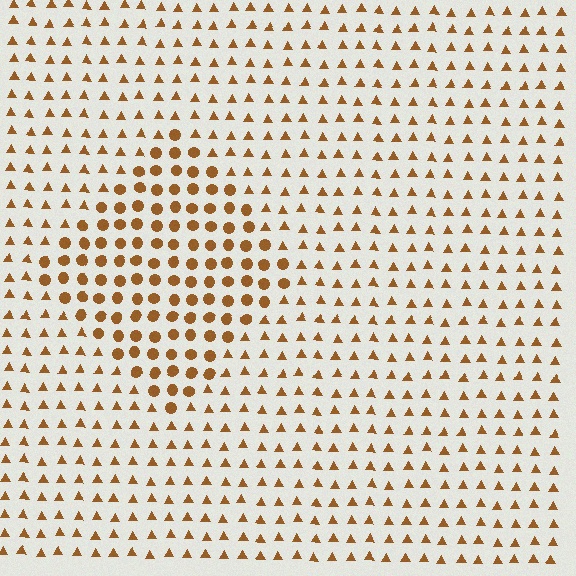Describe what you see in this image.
The image is filled with small brown elements arranged in a uniform grid. A diamond-shaped region contains circles, while the surrounding area contains triangles. The boundary is defined purely by the change in element shape.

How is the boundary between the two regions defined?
The boundary is defined by a change in element shape: circles inside vs. triangles outside. All elements share the same color and spacing.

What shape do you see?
I see a diamond.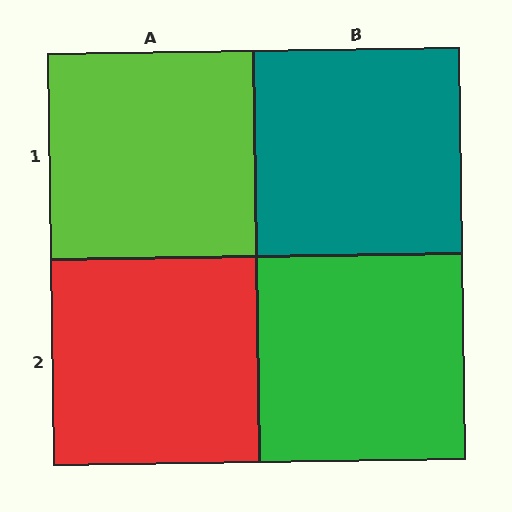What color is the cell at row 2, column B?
Green.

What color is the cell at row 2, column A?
Red.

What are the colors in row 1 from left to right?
Lime, teal.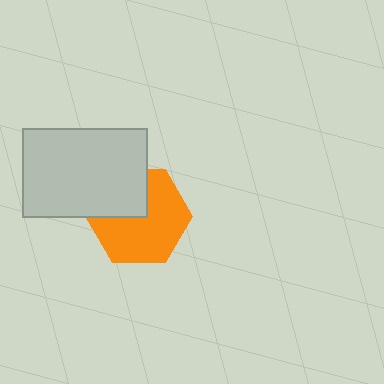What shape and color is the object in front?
The object in front is a light gray rectangle.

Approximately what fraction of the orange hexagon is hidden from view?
Roughly 31% of the orange hexagon is hidden behind the light gray rectangle.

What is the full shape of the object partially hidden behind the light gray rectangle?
The partially hidden object is an orange hexagon.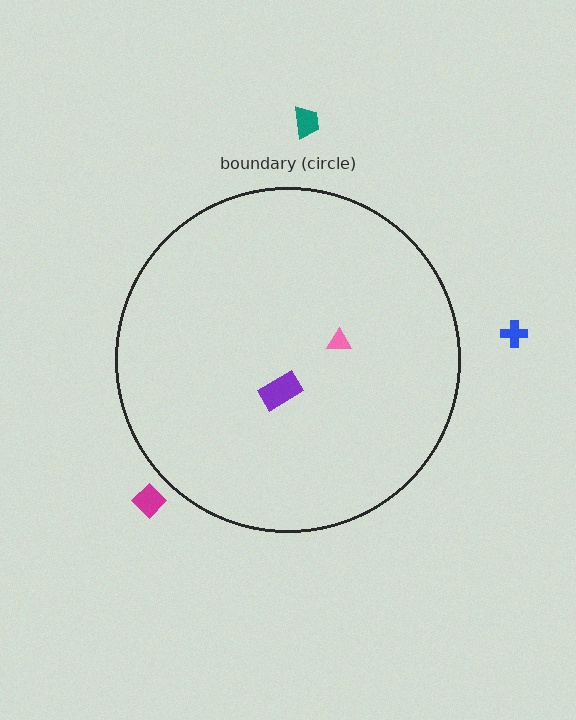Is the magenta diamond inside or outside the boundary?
Outside.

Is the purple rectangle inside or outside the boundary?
Inside.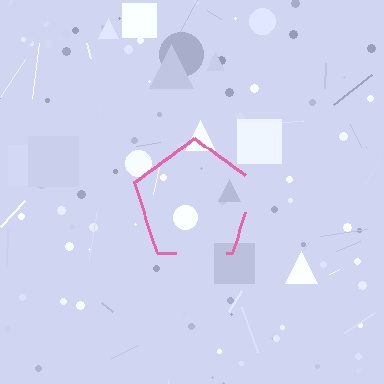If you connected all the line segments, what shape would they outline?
They would outline a pentagon.